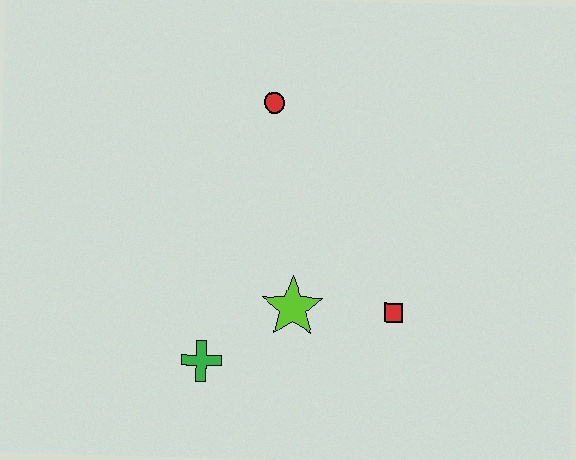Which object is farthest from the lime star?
The red circle is farthest from the lime star.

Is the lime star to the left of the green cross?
No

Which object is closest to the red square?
The lime star is closest to the red square.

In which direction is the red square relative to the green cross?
The red square is to the right of the green cross.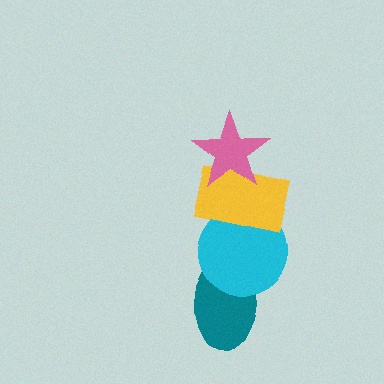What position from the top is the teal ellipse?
The teal ellipse is 4th from the top.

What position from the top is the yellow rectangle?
The yellow rectangle is 2nd from the top.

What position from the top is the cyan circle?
The cyan circle is 3rd from the top.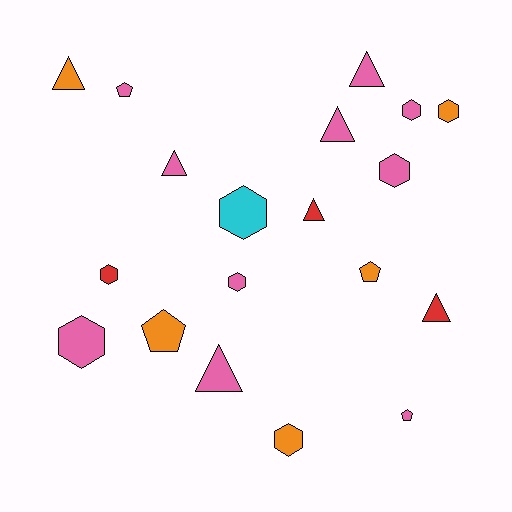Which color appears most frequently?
Pink, with 10 objects.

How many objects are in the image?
There are 19 objects.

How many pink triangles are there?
There are 4 pink triangles.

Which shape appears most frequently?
Hexagon, with 8 objects.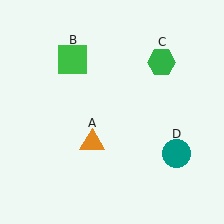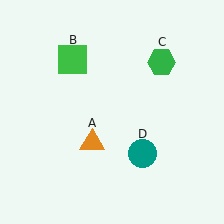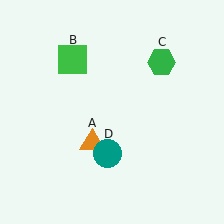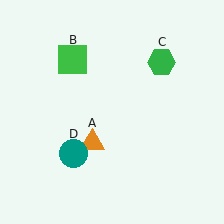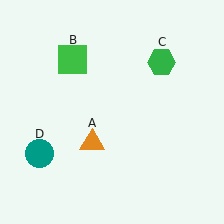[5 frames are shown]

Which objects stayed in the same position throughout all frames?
Orange triangle (object A) and green square (object B) and green hexagon (object C) remained stationary.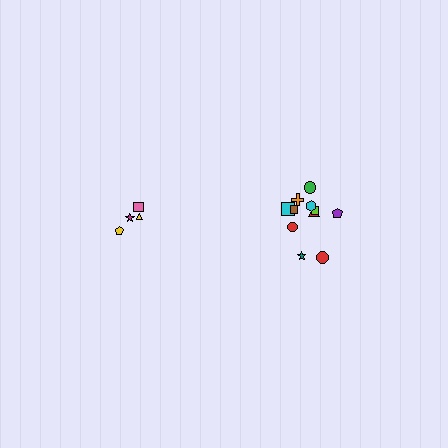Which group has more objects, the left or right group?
The right group.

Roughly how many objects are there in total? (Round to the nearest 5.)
Roughly 15 objects in total.